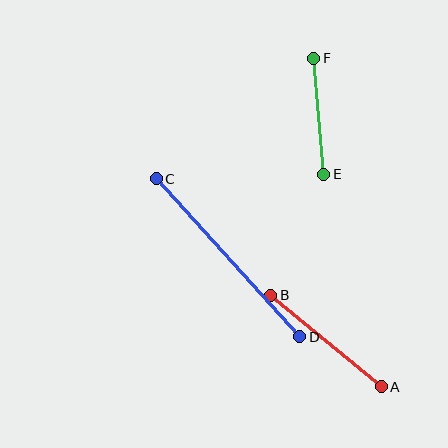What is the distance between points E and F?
The distance is approximately 116 pixels.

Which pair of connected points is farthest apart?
Points C and D are farthest apart.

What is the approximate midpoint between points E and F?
The midpoint is at approximately (319, 116) pixels.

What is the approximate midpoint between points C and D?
The midpoint is at approximately (228, 258) pixels.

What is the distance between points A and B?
The distance is approximately 143 pixels.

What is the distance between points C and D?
The distance is approximately 213 pixels.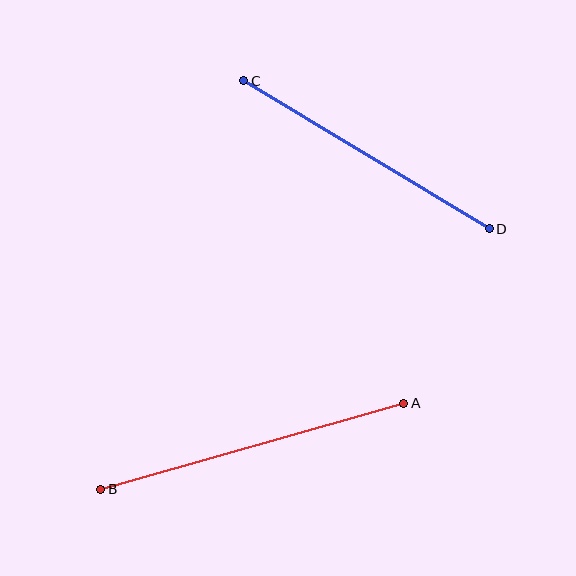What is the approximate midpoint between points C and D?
The midpoint is at approximately (366, 155) pixels.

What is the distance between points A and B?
The distance is approximately 315 pixels.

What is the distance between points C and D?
The distance is approximately 287 pixels.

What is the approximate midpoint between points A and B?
The midpoint is at approximately (252, 446) pixels.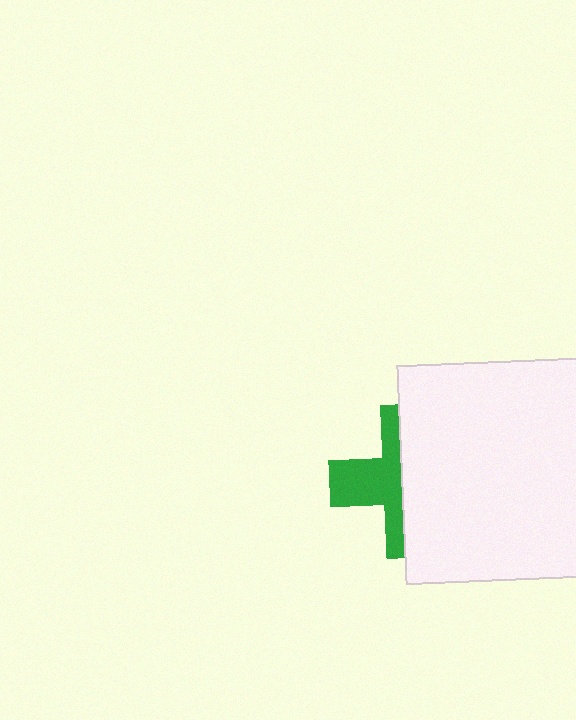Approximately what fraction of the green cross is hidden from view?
Roughly 57% of the green cross is hidden behind the white square.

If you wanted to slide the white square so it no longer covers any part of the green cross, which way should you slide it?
Slide it right — that is the most direct way to separate the two shapes.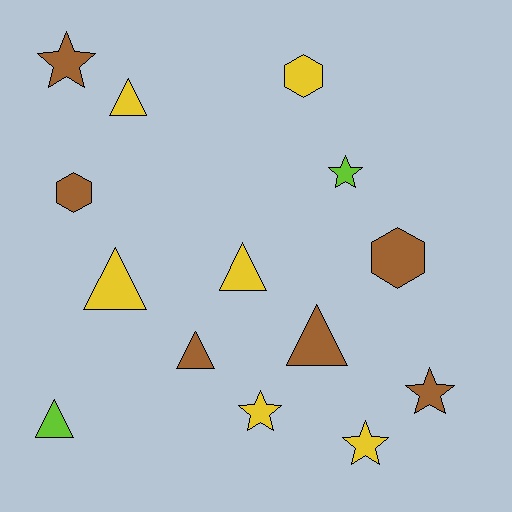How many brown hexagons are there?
There are 2 brown hexagons.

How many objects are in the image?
There are 14 objects.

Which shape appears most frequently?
Triangle, with 6 objects.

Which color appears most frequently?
Yellow, with 6 objects.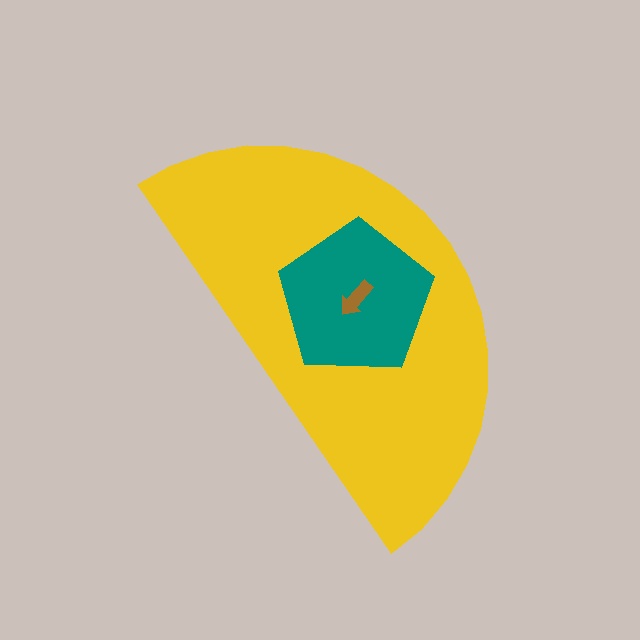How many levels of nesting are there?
3.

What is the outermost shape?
The yellow semicircle.